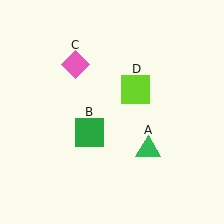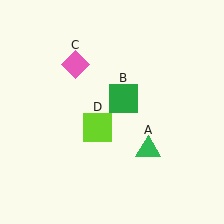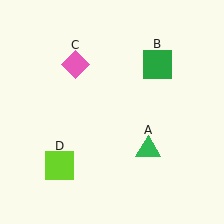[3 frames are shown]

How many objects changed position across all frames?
2 objects changed position: green square (object B), lime square (object D).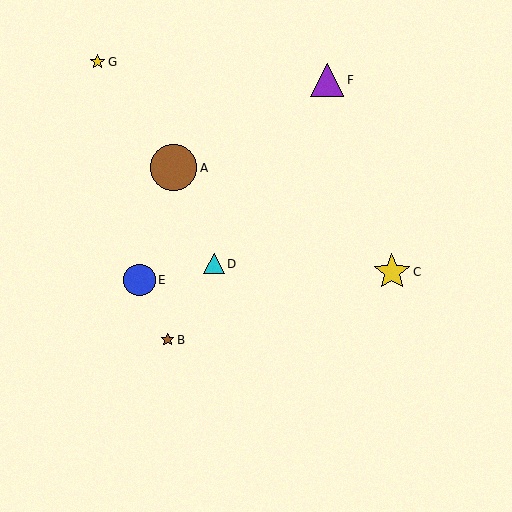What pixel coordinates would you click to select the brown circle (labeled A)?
Click at (174, 168) to select the brown circle A.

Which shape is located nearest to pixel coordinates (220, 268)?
The cyan triangle (labeled D) at (214, 264) is nearest to that location.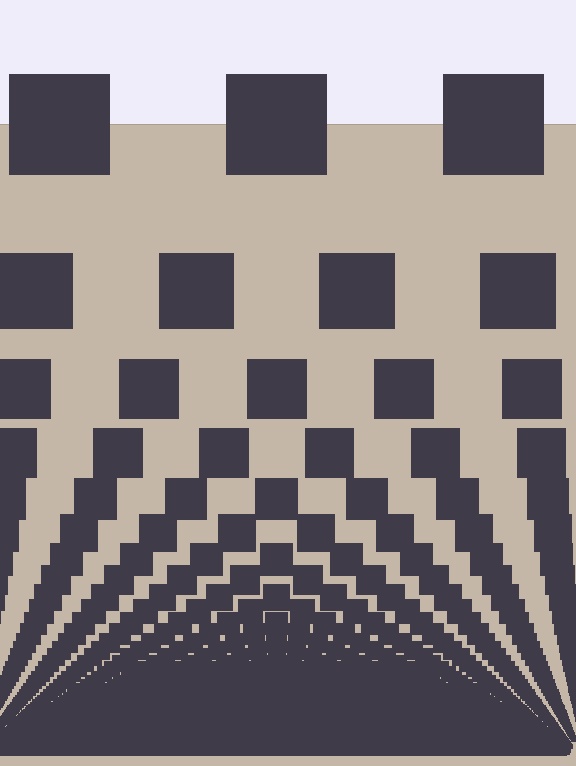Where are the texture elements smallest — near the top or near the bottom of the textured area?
Near the bottom.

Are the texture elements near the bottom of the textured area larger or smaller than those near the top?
Smaller. The gradient is inverted — elements near the bottom are smaller and denser.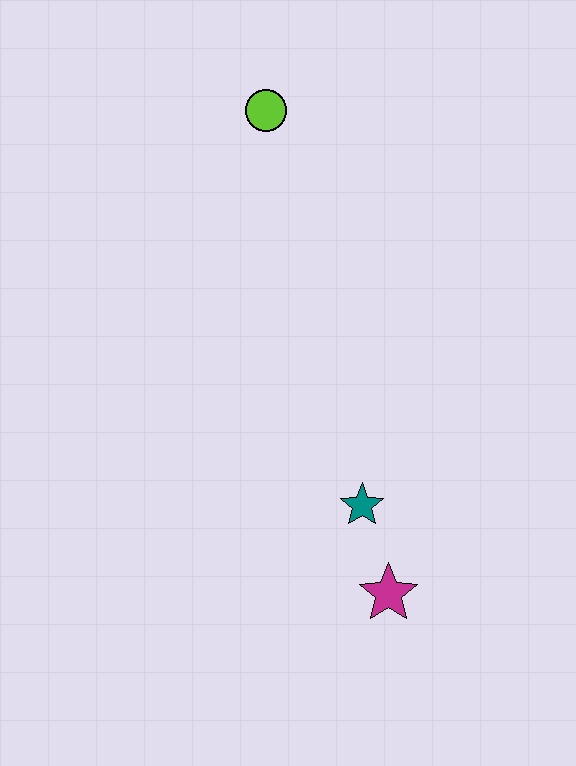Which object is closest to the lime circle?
The teal star is closest to the lime circle.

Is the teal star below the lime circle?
Yes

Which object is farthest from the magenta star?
The lime circle is farthest from the magenta star.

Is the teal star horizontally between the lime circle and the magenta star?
Yes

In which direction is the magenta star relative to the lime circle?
The magenta star is below the lime circle.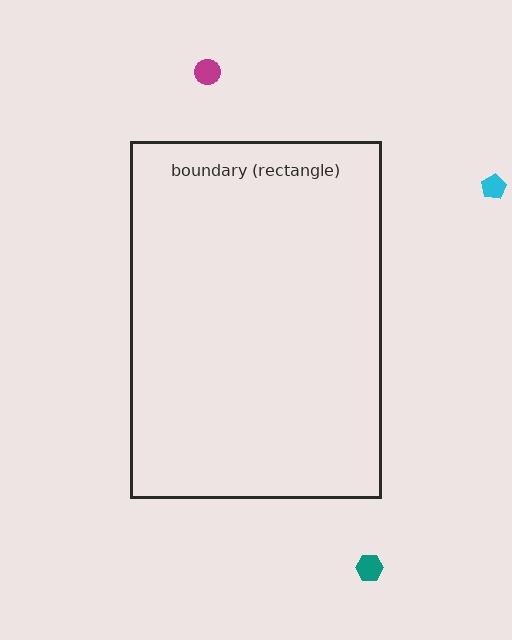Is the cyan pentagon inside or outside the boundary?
Outside.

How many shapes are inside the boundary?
0 inside, 3 outside.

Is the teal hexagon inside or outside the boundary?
Outside.